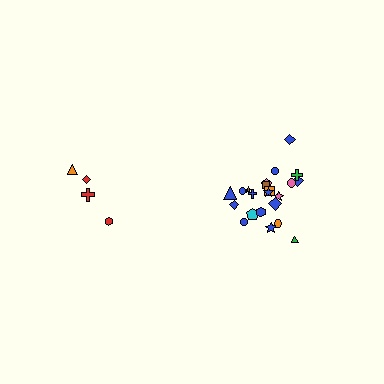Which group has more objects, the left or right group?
The right group.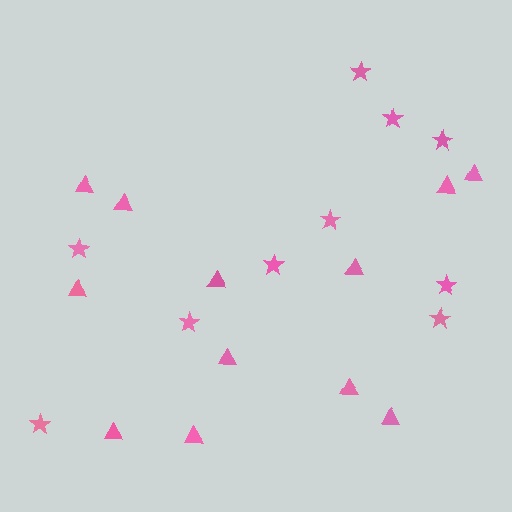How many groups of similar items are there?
There are 2 groups: one group of triangles (12) and one group of stars (10).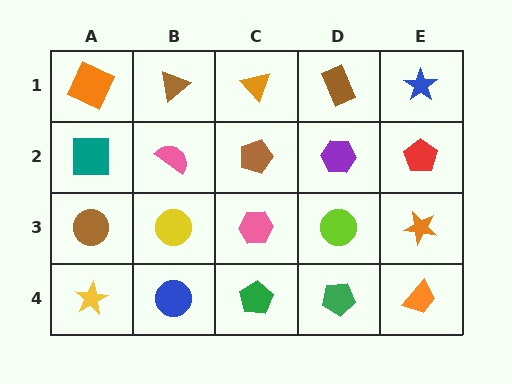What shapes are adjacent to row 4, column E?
An orange star (row 3, column E), a green pentagon (row 4, column D).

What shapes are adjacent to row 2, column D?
A brown rectangle (row 1, column D), a lime circle (row 3, column D), a brown pentagon (row 2, column C), a red pentagon (row 2, column E).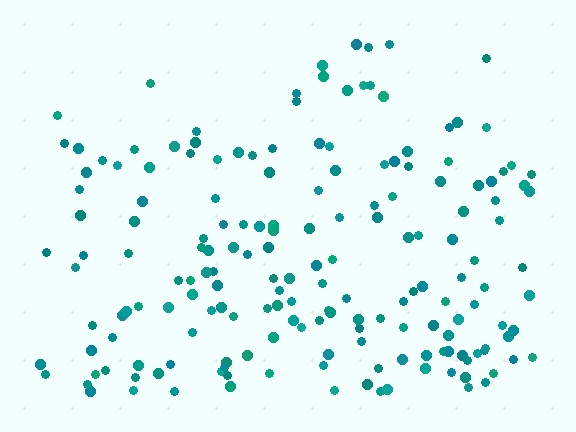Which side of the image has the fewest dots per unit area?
The top.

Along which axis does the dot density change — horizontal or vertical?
Vertical.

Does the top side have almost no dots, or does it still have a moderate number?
Still a moderate number, just noticeably fewer than the bottom.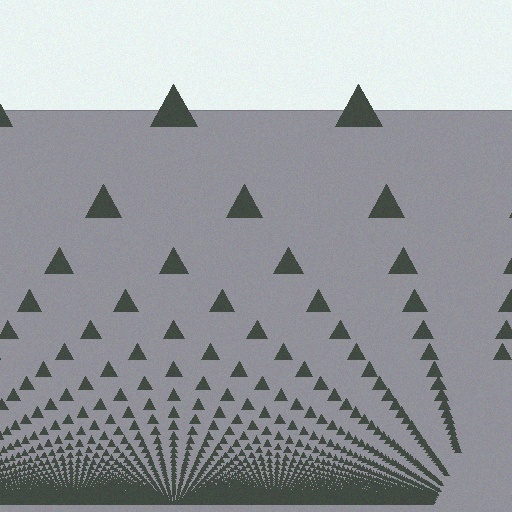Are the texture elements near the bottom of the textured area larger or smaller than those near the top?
Smaller. The gradient is inverted — elements near the bottom are smaller and denser.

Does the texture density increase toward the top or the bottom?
Density increases toward the bottom.